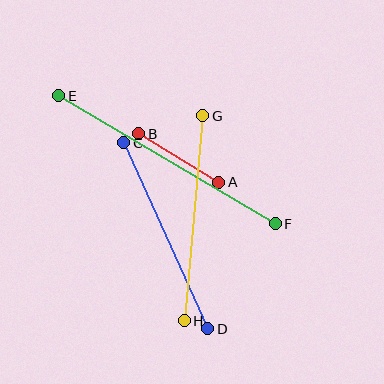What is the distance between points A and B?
The distance is approximately 94 pixels.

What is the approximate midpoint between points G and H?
The midpoint is at approximately (194, 218) pixels.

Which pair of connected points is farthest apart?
Points E and F are farthest apart.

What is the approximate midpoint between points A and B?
The midpoint is at approximately (179, 158) pixels.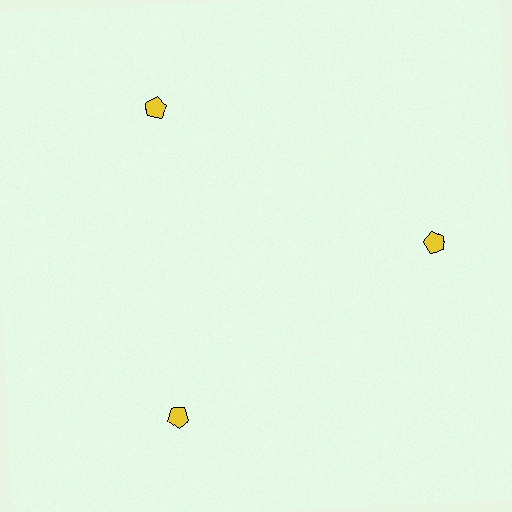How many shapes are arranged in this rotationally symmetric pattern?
There are 3 shapes, arranged in 3 groups of 1.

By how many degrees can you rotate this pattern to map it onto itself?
The pattern maps onto itself every 120 degrees of rotation.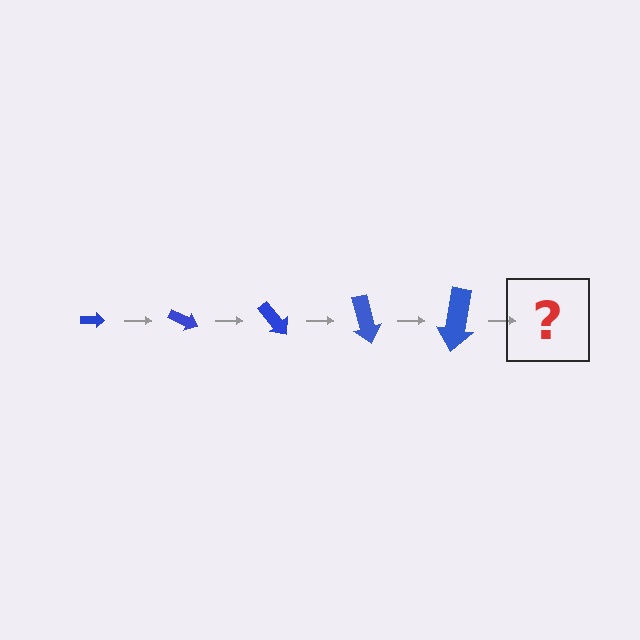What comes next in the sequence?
The next element should be an arrow, larger than the previous one and rotated 125 degrees from the start.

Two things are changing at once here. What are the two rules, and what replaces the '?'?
The two rules are that the arrow grows larger each step and it rotates 25 degrees each step. The '?' should be an arrow, larger than the previous one and rotated 125 degrees from the start.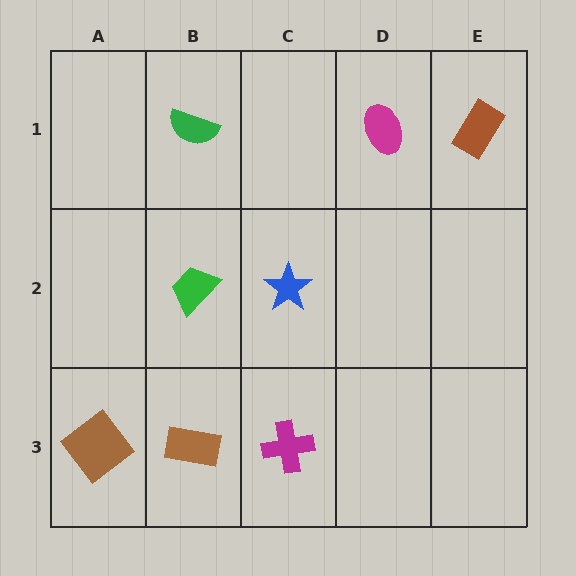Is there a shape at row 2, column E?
No, that cell is empty.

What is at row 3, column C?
A magenta cross.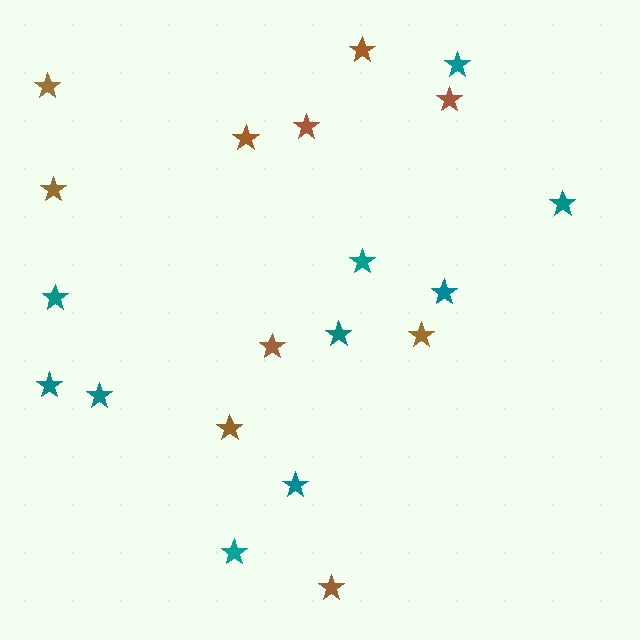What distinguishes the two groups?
There are 2 groups: one group of teal stars (10) and one group of brown stars (10).